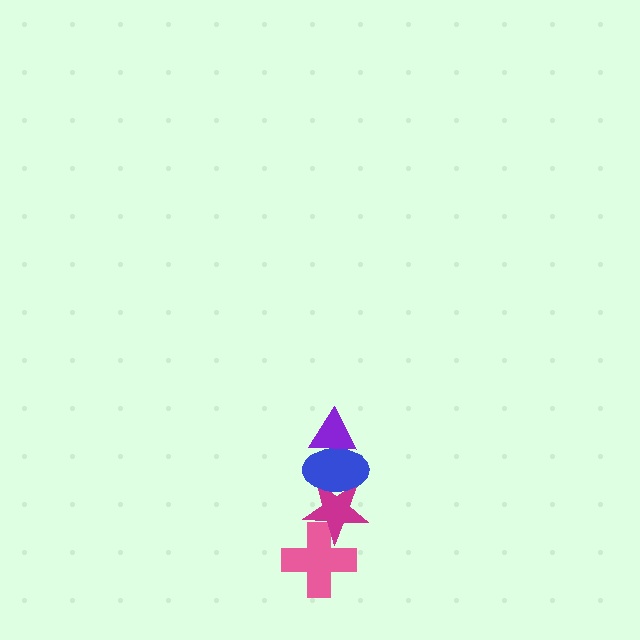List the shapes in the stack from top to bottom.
From top to bottom: the purple triangle, the blue ellipse, the magenta star, the pink cross.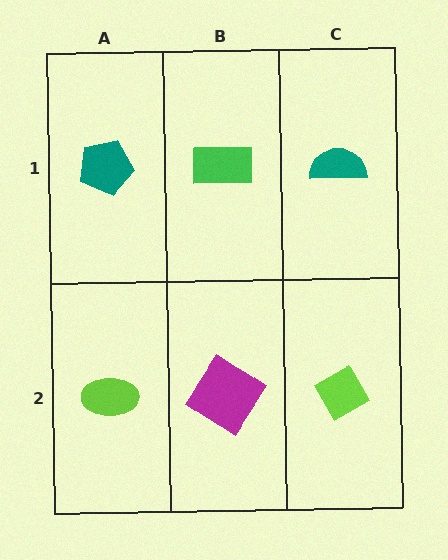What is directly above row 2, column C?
A teal semicircle.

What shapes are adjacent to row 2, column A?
A teal pentagon (row 1, column A), a magenta diamond (row 2, column B).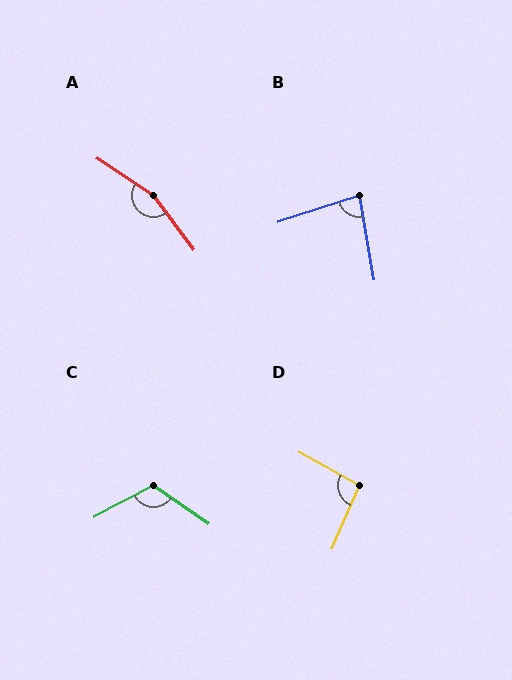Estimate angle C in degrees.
Approximately 118 degrees.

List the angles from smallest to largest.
B (82°), D (95°), C (118°), A (160°).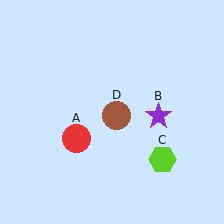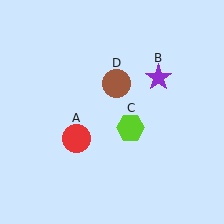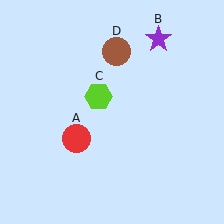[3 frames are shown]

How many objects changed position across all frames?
3 objects changed position: purple star (object B), lime hexagon (object C), brown circle (object D).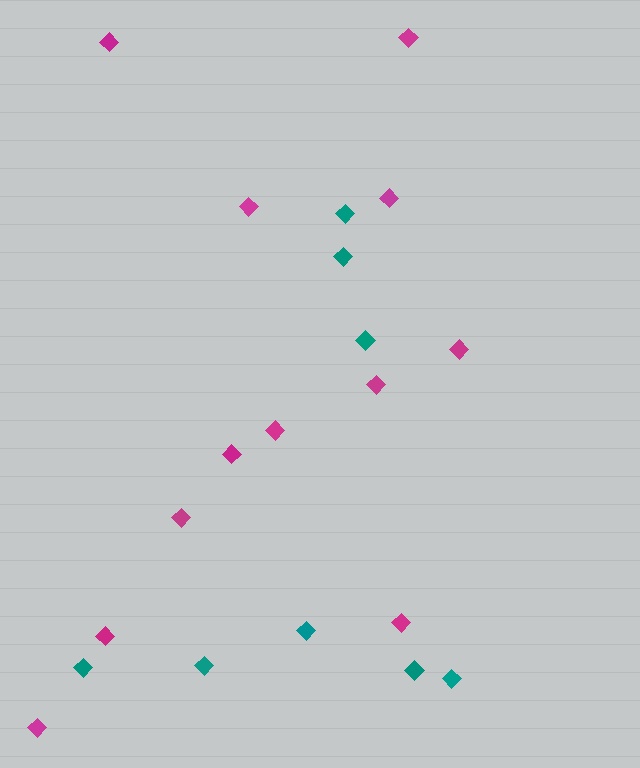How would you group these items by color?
There are 2 groups: one group of teal diamonds (8) and one group of magenta diamonds (12).